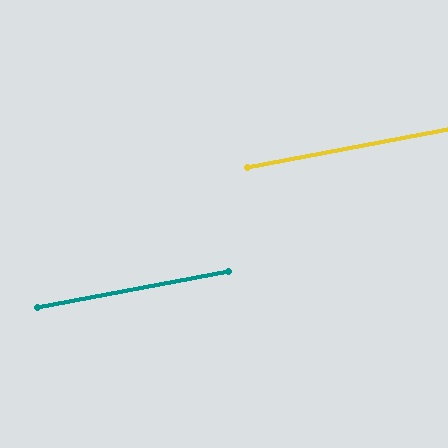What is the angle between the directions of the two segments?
Approximately 0 degrees.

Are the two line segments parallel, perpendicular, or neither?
Parallel — their directions differ by only 0.1°.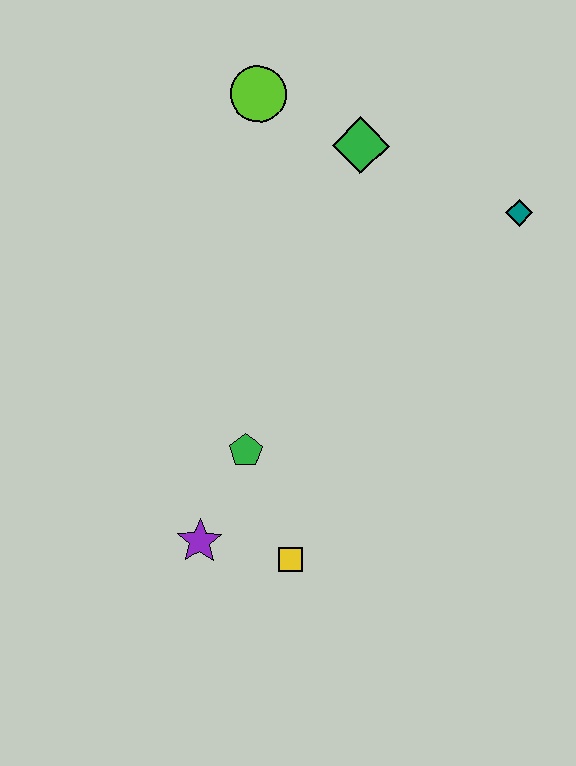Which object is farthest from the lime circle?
The yellow square is farthest from the lime circle.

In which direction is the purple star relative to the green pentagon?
The purple star is below the green pentagon.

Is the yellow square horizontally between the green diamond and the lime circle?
Yes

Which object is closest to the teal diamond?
The green diamond is closest to the teal diamond.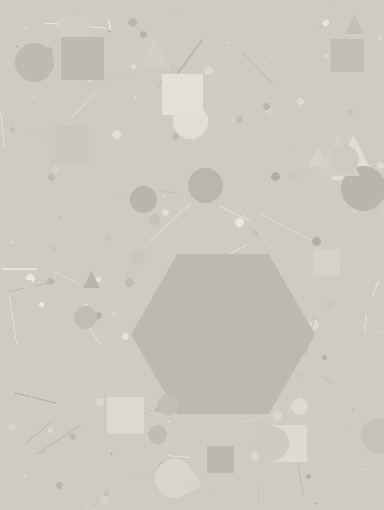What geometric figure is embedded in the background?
A hexagon is embedded in the background.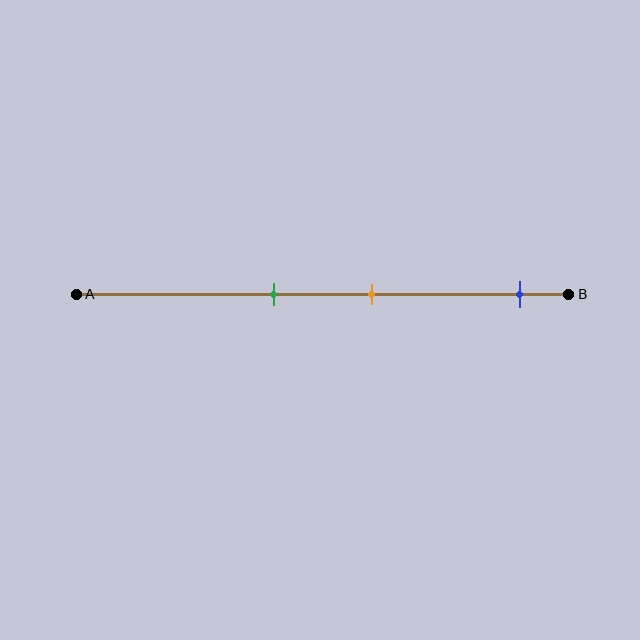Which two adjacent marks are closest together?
The green and orange marks are the closest adjacent pair.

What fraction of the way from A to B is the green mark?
The green mark is approximately 40% (0.4) of the way from A to B.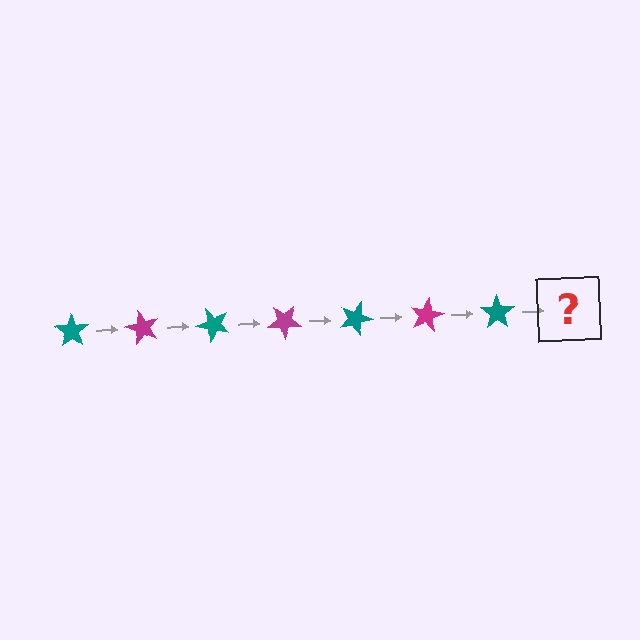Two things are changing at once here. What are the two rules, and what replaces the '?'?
The two rules are that it rotates 60 degrees each step and the color cycles through teal and magenta. The '?' should be a magenta star, rotated 420 degrees from the start.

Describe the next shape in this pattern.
It should be a magenta star, rotated 420 degrees from the start.